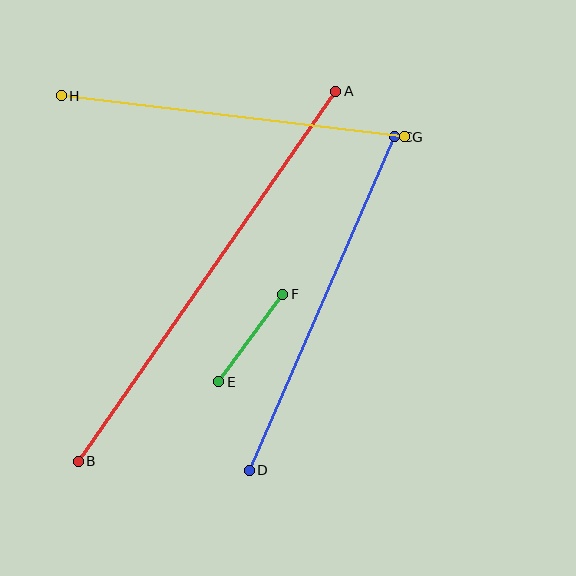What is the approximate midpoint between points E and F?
The midpoint is at approximately (251, 338) pixels.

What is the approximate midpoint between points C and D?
The midpoint is at approximately (322, 303) pixels.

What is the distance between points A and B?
The distance is approximately 451 pixels.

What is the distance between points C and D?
The distance is approximately 364 pixels.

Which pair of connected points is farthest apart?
Points A and B are farthest apart.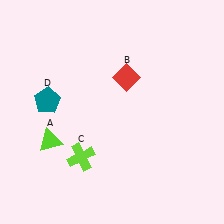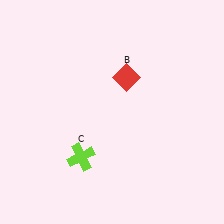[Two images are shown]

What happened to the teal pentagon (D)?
The teal pentagon (D) was removed in Image 2. It was in the top-left area of Image 1.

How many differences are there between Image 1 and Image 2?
There are 2 differences between the two images.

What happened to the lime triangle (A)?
The lime triangle (A) was removed in Image 2. It was in the bottom-left area of Image 1.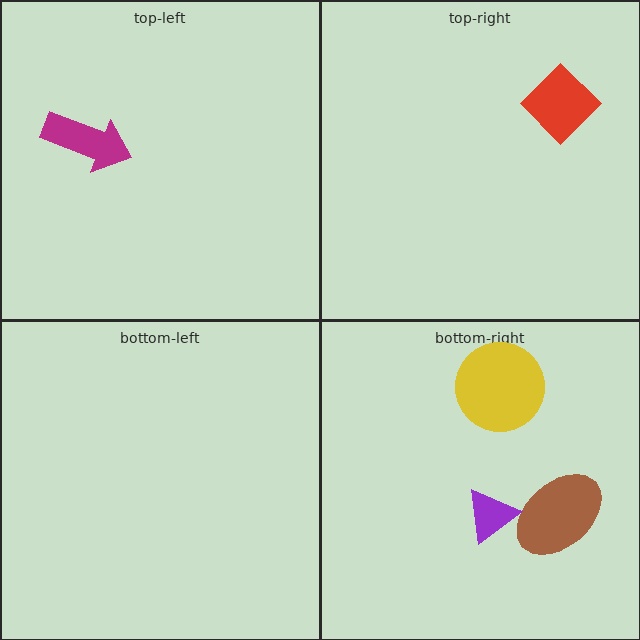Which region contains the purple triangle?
The bottom-right region.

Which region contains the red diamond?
The top-right region.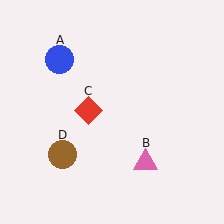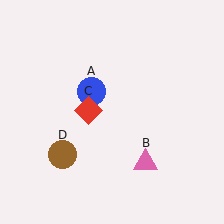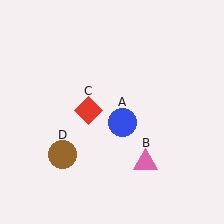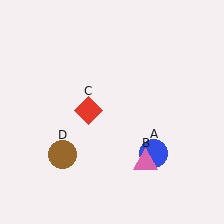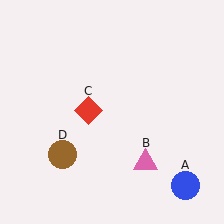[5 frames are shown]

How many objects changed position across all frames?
1 object changed position: blue circle (object A).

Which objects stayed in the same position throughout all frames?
Pink triangle (object B) and red diamond (object C) and brown circle (object D) remained stationary.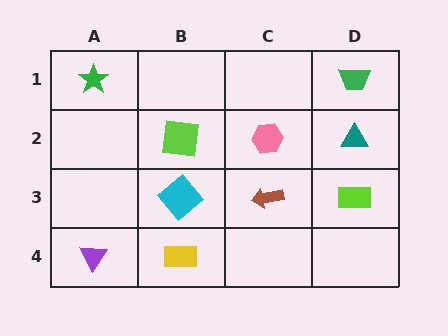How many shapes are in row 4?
2 shapes.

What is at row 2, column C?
A pink hexagon.